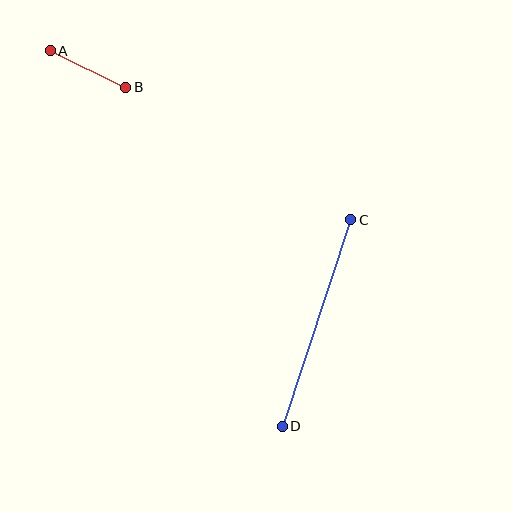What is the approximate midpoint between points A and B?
The midpoint is at approximately (88, 69) pixels.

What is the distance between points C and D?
The distance is approximately 218 pixels.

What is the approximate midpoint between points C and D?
The midpoint is at approximately (316, 323) pixels.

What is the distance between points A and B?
The distance is approximately 84 pixels.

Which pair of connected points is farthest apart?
Points C and D are farthest apart.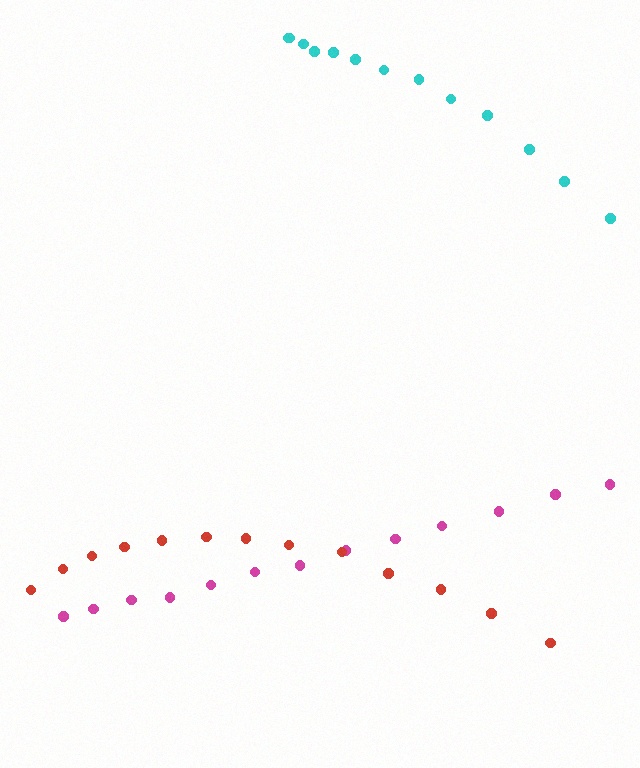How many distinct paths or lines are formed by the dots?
There are 3 distinct paths.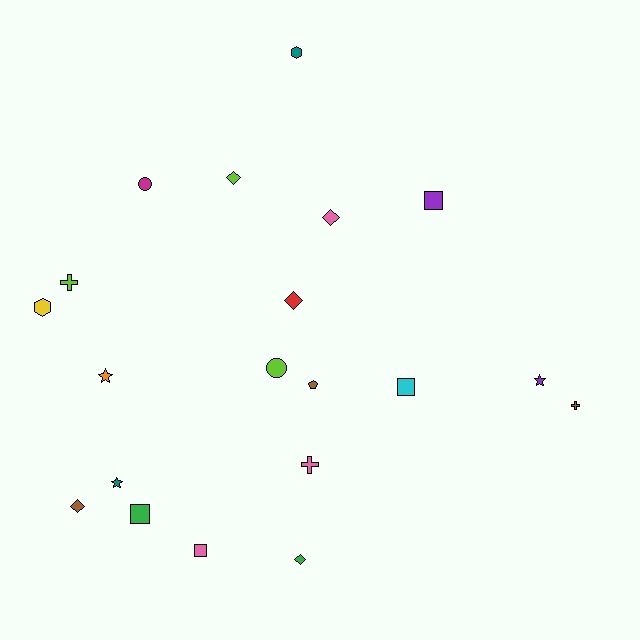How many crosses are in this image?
There are 3 crosses.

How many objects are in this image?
There are 20 objects.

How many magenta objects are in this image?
There is 1 magenta object.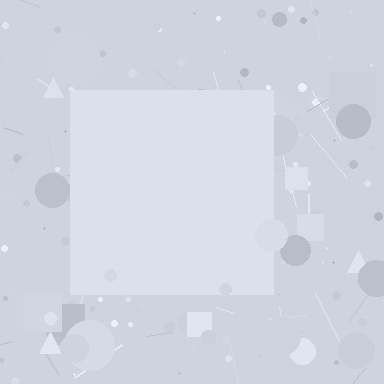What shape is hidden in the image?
A square is hidden in the image.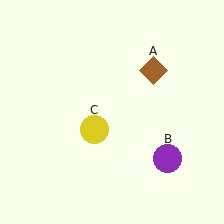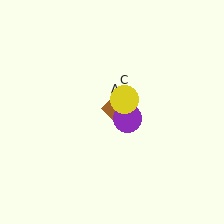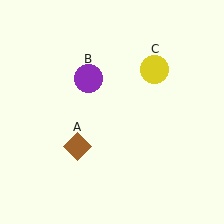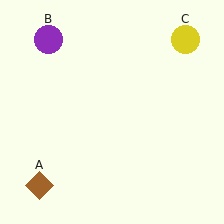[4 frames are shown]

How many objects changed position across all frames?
3 objects changed position: brown diamond (object A), purple circle (object B), yellow circle (object C).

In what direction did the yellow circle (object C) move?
The yellow circle (object C) moved up and to the right.